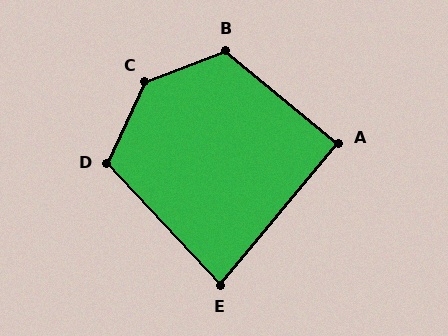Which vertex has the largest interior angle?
C, at approximately 136 degrees.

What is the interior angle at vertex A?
Approximately 90 degrees (approximately right).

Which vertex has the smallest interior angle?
E, at approximately 83 degrees.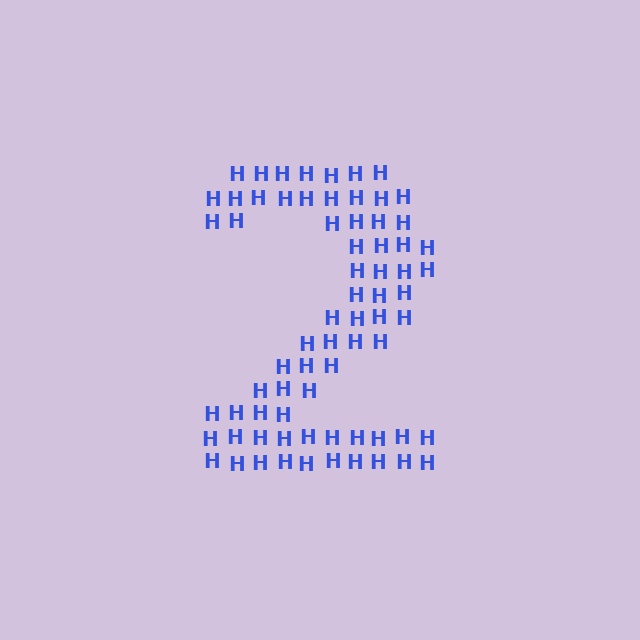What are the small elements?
The small elements are letter H's.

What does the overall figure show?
The overall figure shows the digit 2.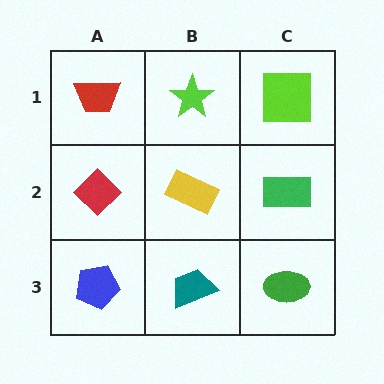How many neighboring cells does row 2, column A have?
3.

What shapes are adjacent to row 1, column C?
A green rectangle (row 2, column C), a lime star (row 1, column B).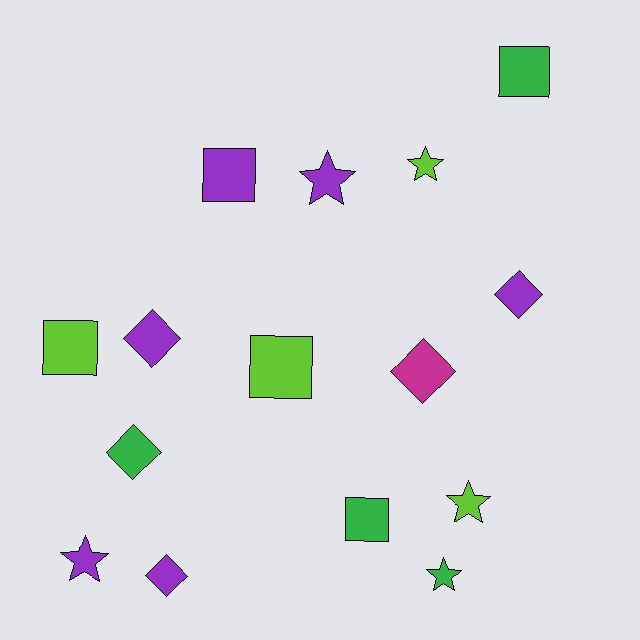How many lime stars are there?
There are 2 lime stars.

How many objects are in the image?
There are 15 objects.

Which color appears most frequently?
Purple, with 6 objects.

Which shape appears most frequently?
Diamond, with 5 objects.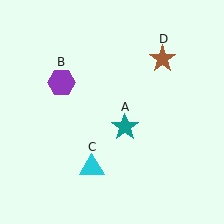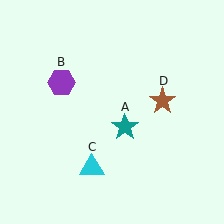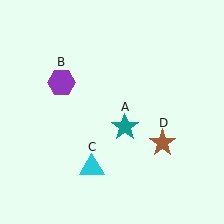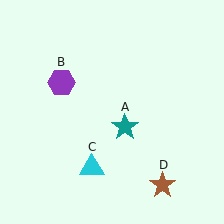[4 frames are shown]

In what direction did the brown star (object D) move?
The brown star (object D) moved down.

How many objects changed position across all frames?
1 object changed position: brown star (object D).